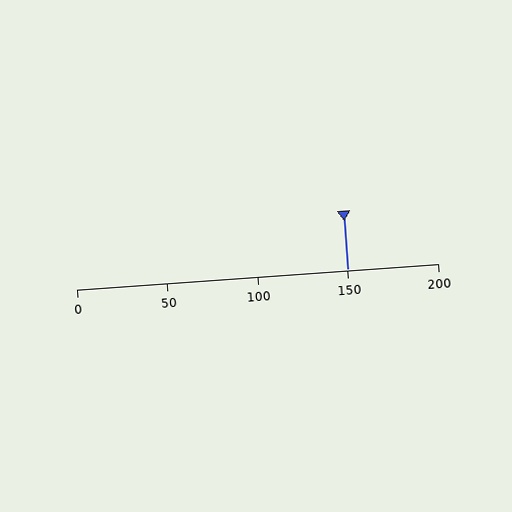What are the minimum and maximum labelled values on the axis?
The axis runs from 0 to 200.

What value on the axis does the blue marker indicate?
The marker indicates approximately 150.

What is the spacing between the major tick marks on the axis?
The major ticks are spaced 50 apart.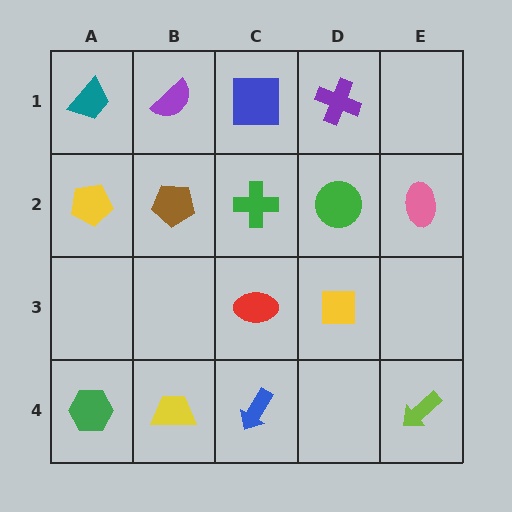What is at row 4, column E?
A lime arrow.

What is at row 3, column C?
A red ellipse.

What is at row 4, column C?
A blue arrow.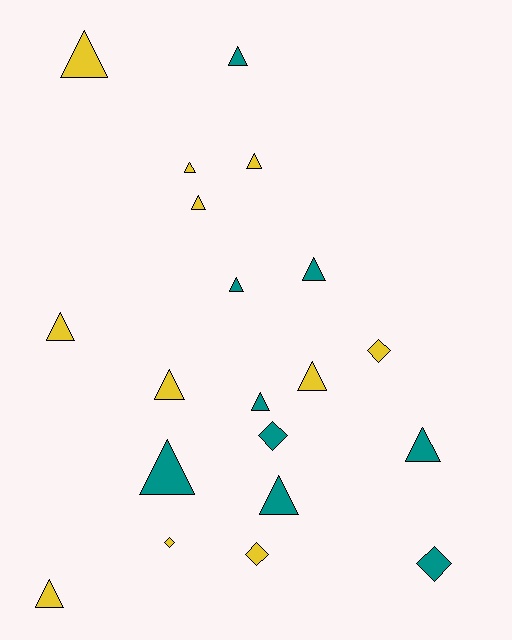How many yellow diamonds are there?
There are 3 yellow diamonds.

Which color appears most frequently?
Yellow, with 11 objects.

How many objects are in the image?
There are 20 objects.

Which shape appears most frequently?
Triangle, with 15 objects.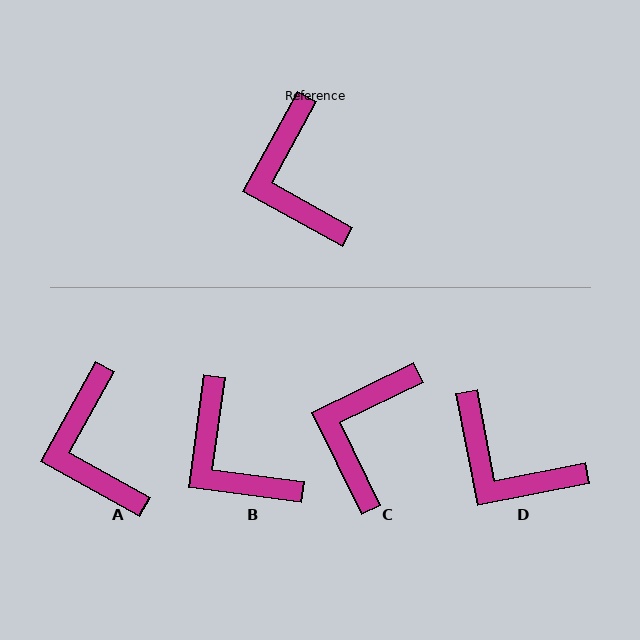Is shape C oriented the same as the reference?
No, it is off by about 35 degrees.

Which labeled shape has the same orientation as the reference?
A.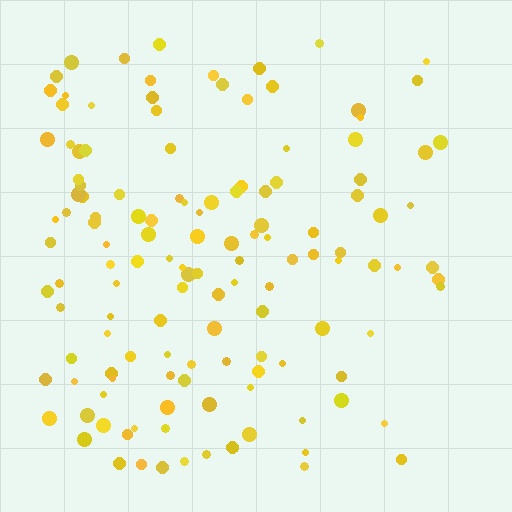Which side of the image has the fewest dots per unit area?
The right.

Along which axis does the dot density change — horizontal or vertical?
Horizontal.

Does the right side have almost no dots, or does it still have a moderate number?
Still a moderate number, just noticeably fewer than the left.